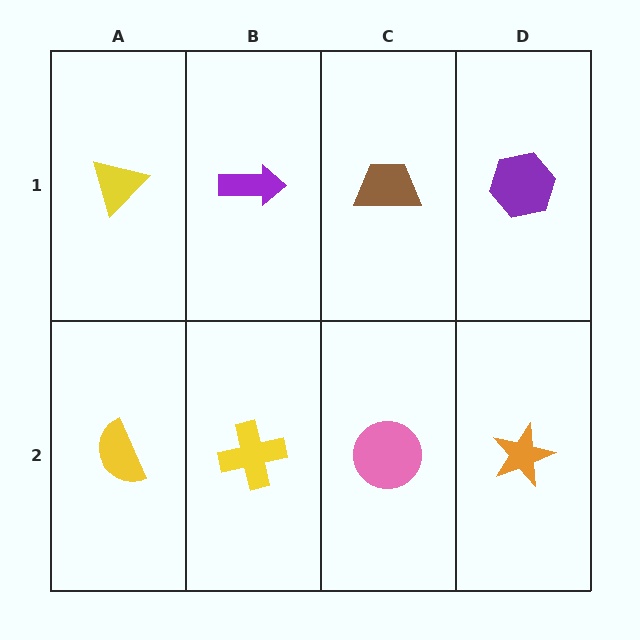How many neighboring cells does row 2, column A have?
2.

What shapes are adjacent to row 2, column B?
A purple arrow (row 1, column B), a yellow semicircle (row 2, column A), a pink circle (row 2, column C).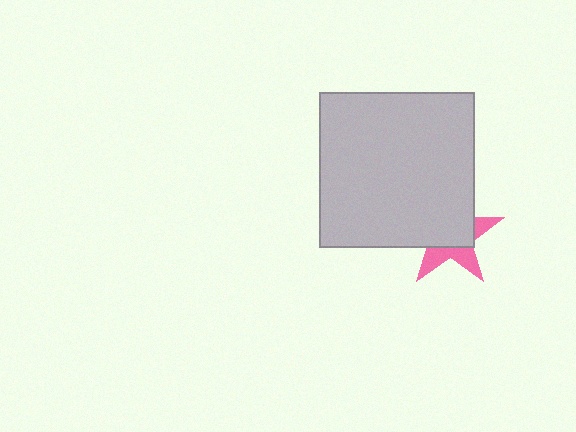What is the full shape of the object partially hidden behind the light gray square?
The partially hidden object is a pink star.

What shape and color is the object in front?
The object in front is a light gray square.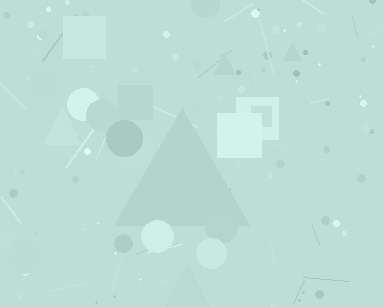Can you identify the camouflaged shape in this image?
The camouflaged shape is a triangle.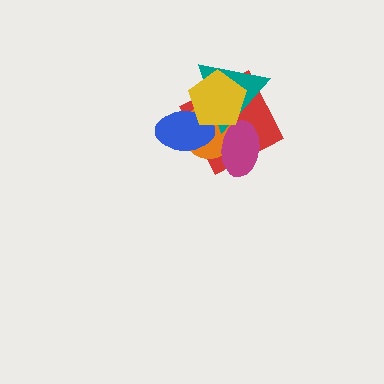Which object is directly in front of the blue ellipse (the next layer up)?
The teal triangle is directly in front of the blue ellipse.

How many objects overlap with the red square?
5 objects overlap with the red square.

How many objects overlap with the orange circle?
5 objects overlap with the orange circle.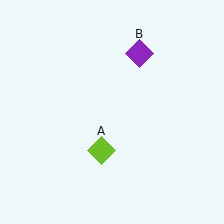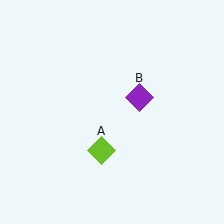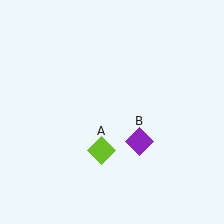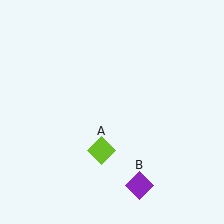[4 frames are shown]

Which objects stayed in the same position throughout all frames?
Lime diamond (object A) remained stationary.